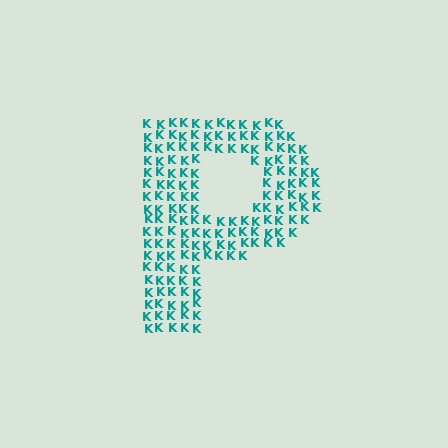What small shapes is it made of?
It is made of small letter K's.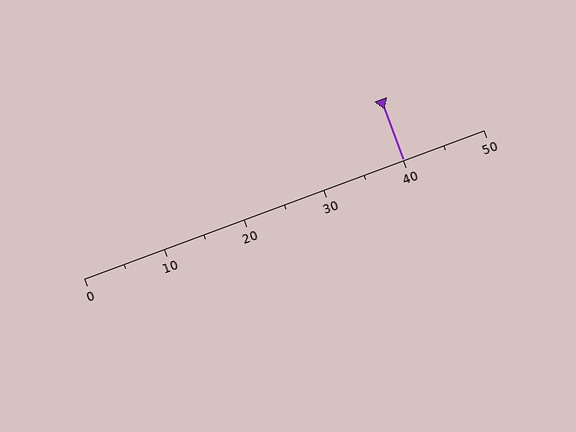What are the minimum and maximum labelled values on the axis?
The axis runs from 0 to 50.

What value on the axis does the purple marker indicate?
The marker indicates approximately 40.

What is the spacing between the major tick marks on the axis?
The major ticks are spaced 10 apart.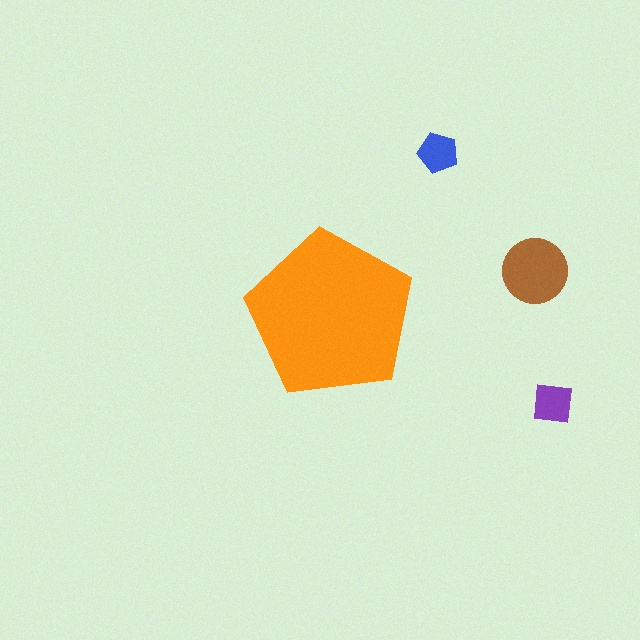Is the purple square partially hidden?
No, the purple square is fully visible.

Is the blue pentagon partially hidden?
No, the blue pentagon is fully visible.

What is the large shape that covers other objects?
An orange pentagon.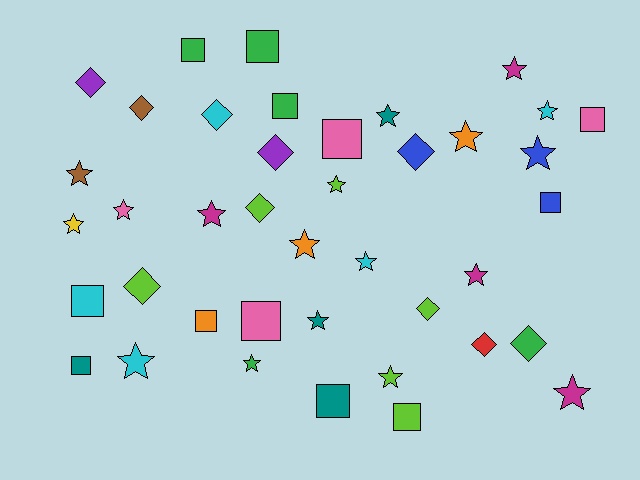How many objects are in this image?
There are 40 objects.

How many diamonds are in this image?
There are 10 diamonds.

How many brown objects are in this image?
There are 2 brown objects.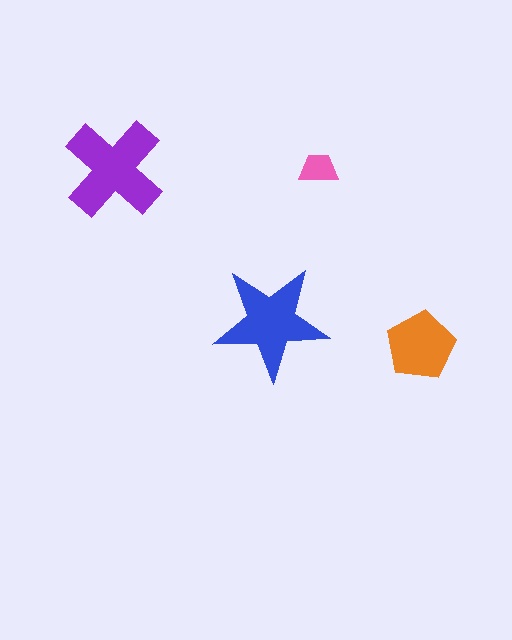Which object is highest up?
The pink trapezoid is topmost.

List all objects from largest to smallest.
The purple cross, the blue star, the orange pentagon, the pink trapezoid.